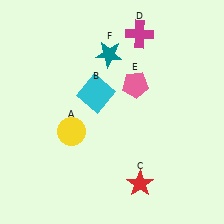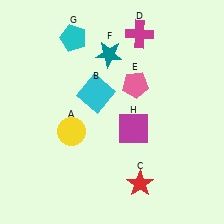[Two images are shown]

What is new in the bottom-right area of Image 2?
A magenta square (H) was added in the bottom-right area of Image 2.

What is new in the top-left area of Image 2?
A cyan pentagon (G) was added in the top-left area of Image 2.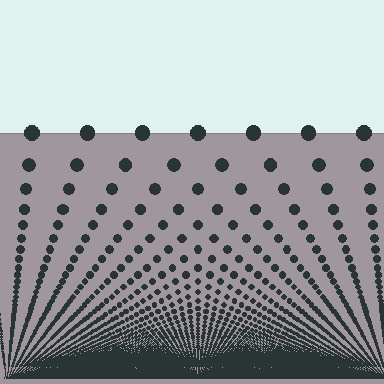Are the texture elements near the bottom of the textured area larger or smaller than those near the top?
Smaller. The gradient is inverted — elements near the bottom are smaller and denser.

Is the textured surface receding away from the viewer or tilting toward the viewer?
The surface appears to tilt toward the viewer. Texture elements get larger and sparser toward the top.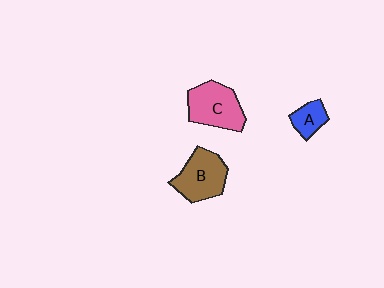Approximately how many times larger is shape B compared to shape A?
Approximately 2.1 times.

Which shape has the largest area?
Shape C (pink).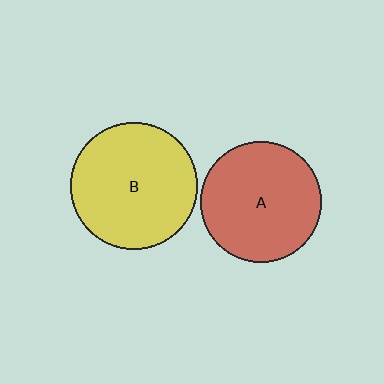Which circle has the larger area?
Circle B (yellow).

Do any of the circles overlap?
No, none of the circles overlap.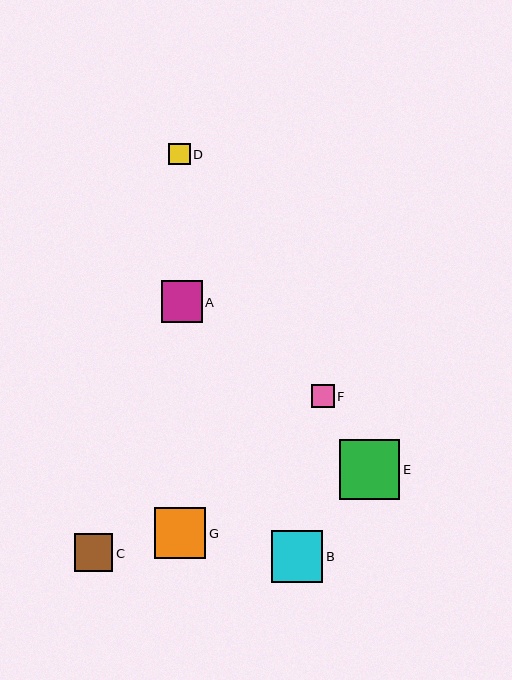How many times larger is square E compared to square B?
Square E is approximately 1.1 times the size of square B.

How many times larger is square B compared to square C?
Square B is approximately 1.4 times the size of square C.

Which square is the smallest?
Square D is the smallest with a size of approximately 21 pixels.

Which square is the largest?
Square E is the largest with a size of approximately 60 pixels.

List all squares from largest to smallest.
From largest to smallest: E, B, G, A, C, F, D.